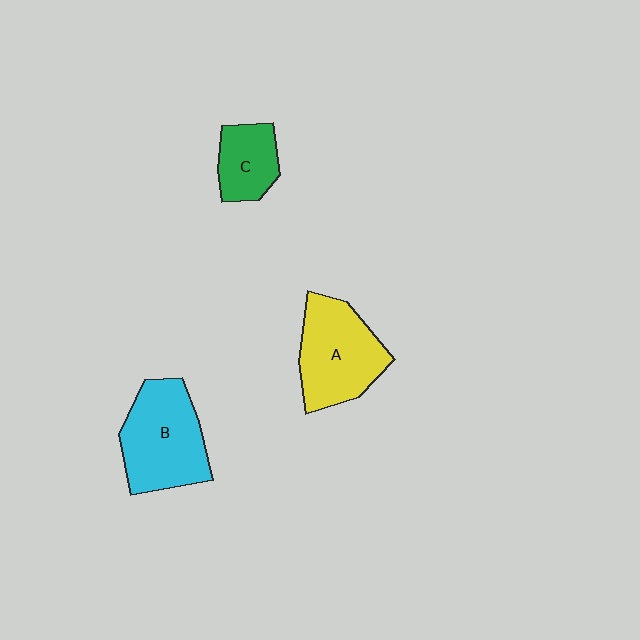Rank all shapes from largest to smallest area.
From largest to smallest: B (cyan), A (yellow), C (green).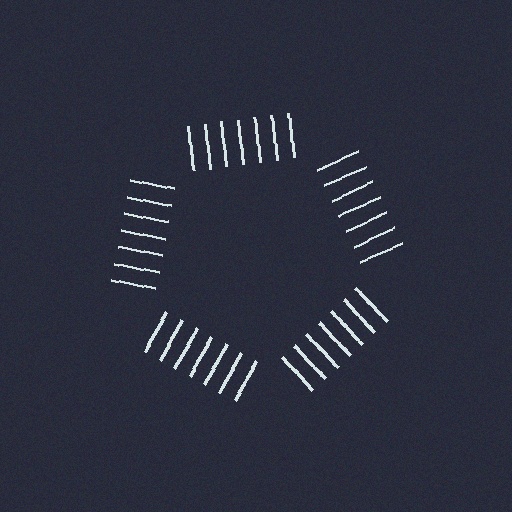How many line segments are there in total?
35 — 7 along each of the 5 edges.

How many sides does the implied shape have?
5 sides — the line-ends trace a pentagon.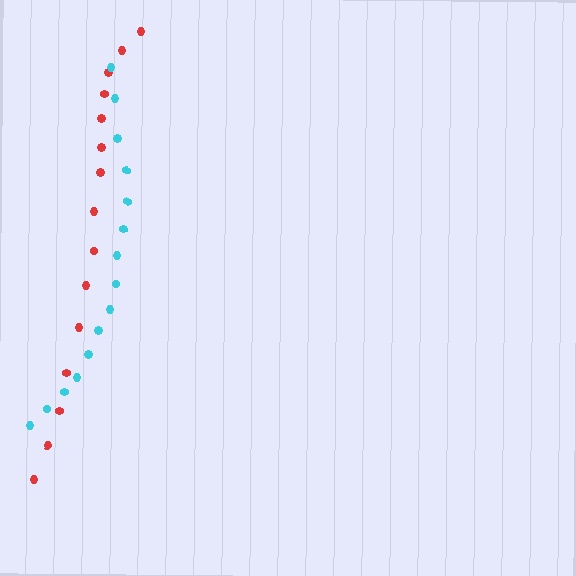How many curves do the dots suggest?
There are 2 distinct paths.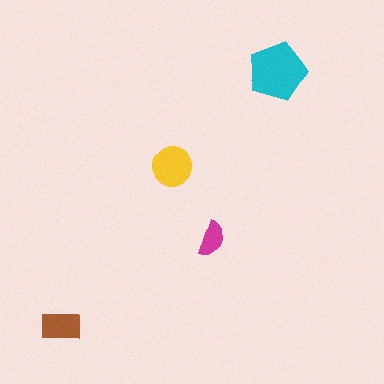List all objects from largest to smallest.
The cyan pentagon, the yellow circle, the brown rectangle, the magenta semicircle.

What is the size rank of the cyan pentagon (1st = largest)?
1st.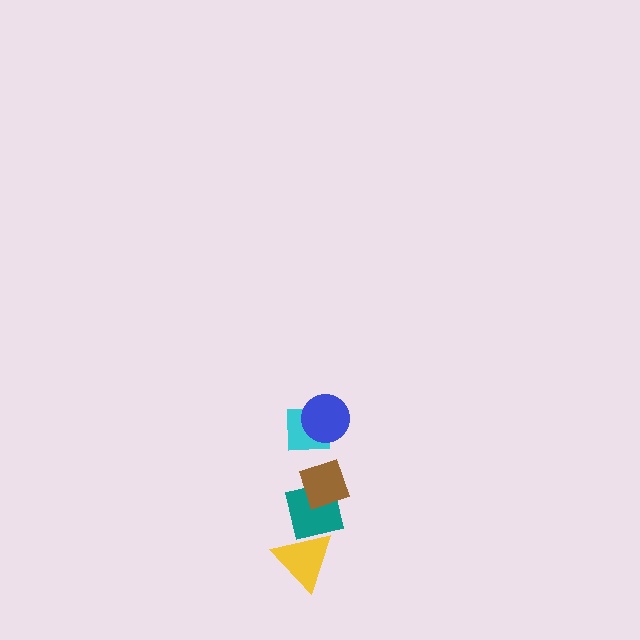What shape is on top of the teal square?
The brown diamond is on top of the teal square.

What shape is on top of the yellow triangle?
The teal square is on top of the yellow triangle.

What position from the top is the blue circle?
The blue circle is 1st from the top.